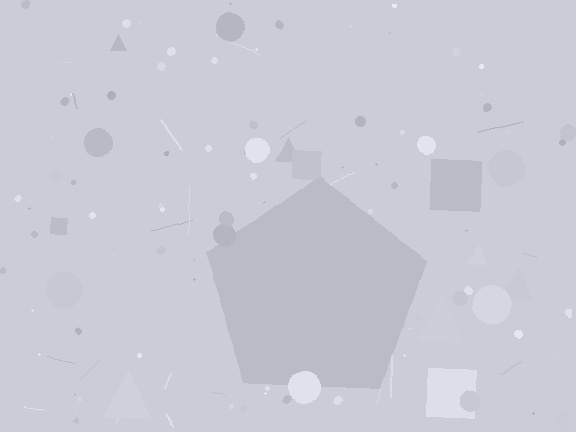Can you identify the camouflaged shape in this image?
The camouflaged shape is a pentagon.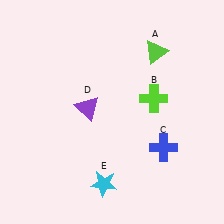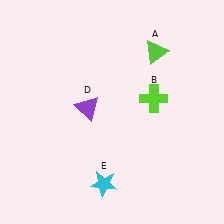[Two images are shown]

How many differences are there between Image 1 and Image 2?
There is 1 difference between the two images.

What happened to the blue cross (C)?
The blue cross (C) was removed in Image 2. It was in the bottom-right area of Image 1.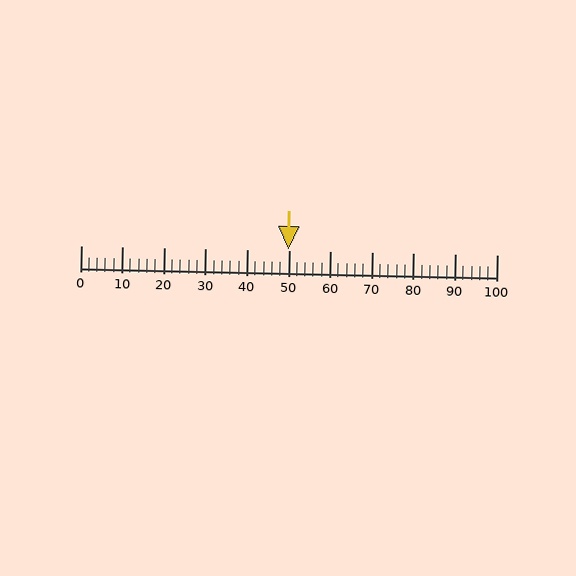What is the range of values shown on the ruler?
The ruler shows values from 0 to 100.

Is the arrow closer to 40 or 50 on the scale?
The arrow is closer to 50.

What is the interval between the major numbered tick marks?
The major tick marks are spaced 10 units apart.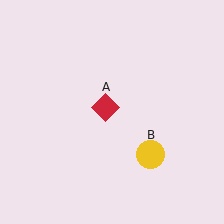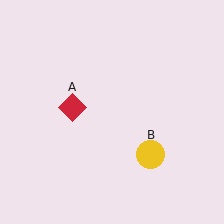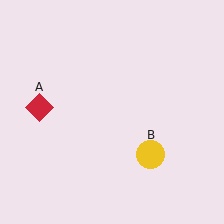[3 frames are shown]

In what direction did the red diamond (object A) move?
The red diamond (object A) moved left.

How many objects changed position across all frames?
1 object changed position: red diamond (object A).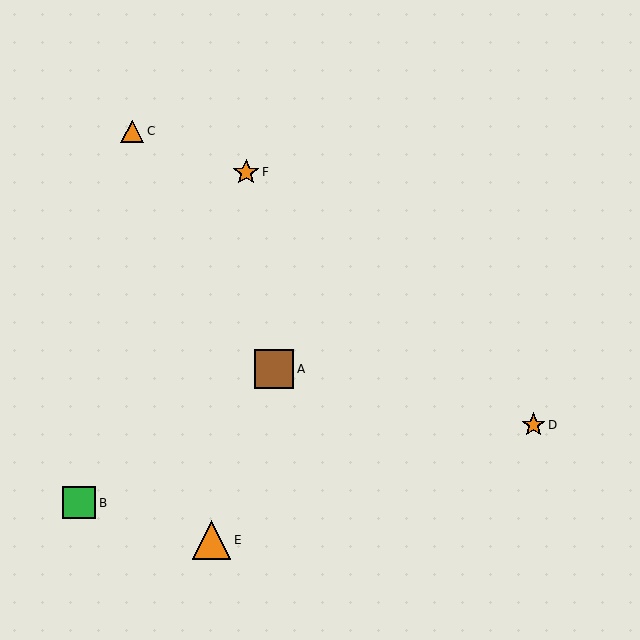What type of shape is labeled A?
Shape A is a brown square.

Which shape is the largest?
The brown square (labeled A) is the largest.